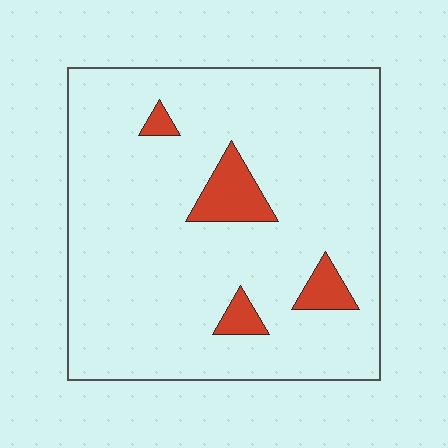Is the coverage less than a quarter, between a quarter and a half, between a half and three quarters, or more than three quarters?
Less than a quarter.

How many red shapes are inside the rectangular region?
4.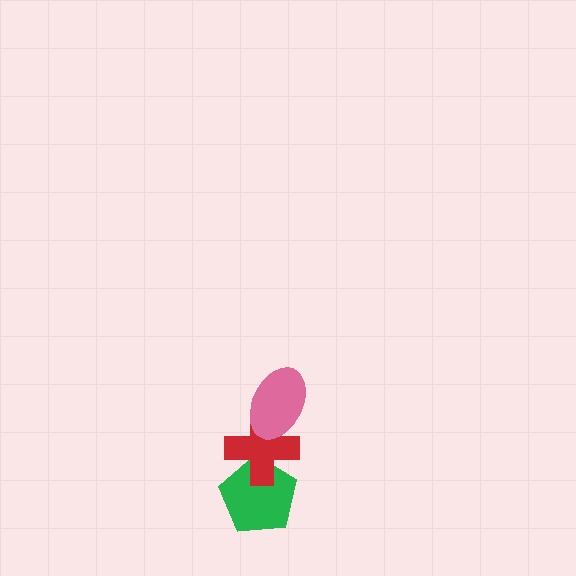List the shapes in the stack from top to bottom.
From top to bottom: the pink ellipse, the red cross, the green pentagon.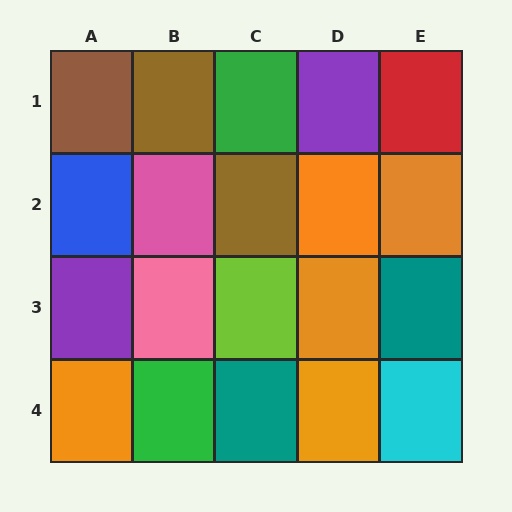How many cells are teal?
2 cells are teal.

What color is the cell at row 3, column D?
Orange.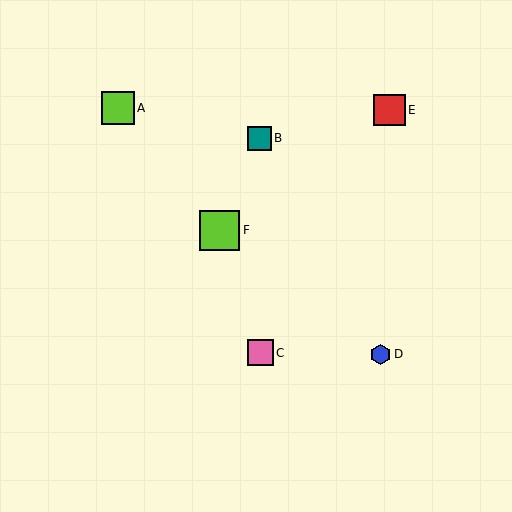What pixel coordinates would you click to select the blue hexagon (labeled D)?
Click at (381, 354) to select the blue hexagon D.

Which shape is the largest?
The lime square (labeled F) is the largest.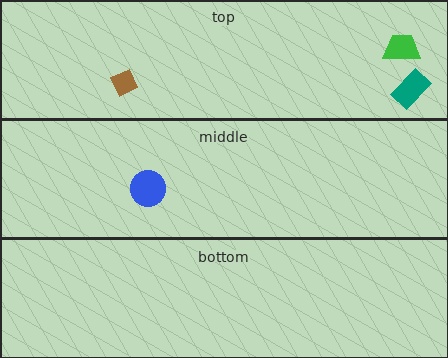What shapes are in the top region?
The green trapezoid, the teal rectangle, the brown diamond.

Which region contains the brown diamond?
The top region.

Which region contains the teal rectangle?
The top region.